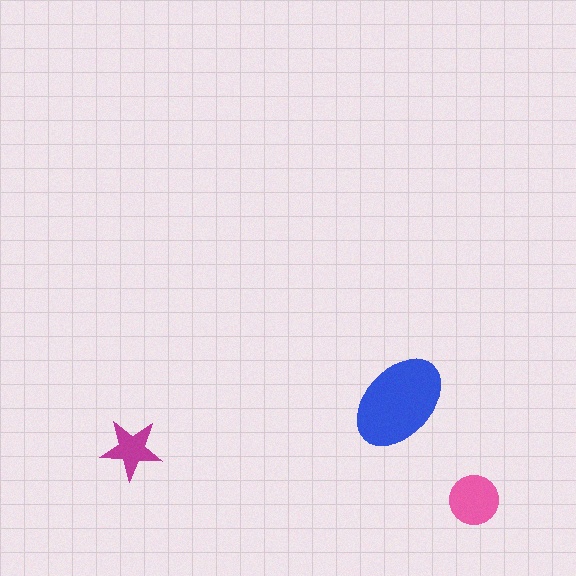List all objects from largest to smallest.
The blue ellipse, the pink circle, the magenta star.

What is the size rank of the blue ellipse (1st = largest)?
1st.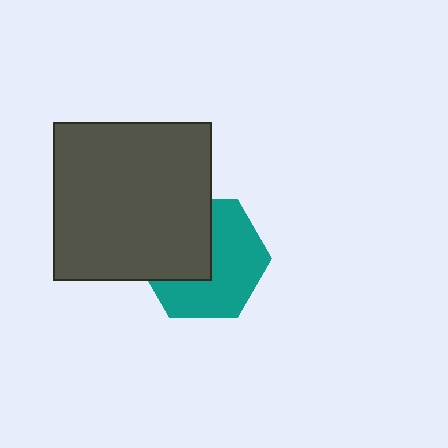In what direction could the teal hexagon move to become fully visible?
The teal hexagon could move toward the lower-right. That would shift it out from behind the dark gray square entirely.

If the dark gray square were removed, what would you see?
You would see the complete teal hexagon.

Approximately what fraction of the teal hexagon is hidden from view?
Roughly 42% of the teal hexagon is hidden behind the dark gray square.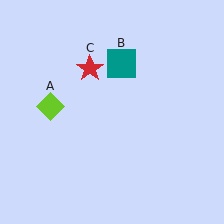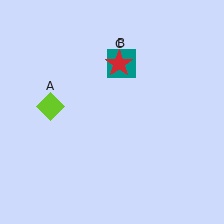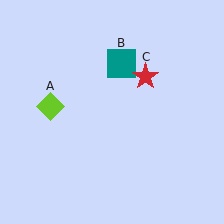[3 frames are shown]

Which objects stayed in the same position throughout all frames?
Lime diamond (object A) and teal square (object B) remained stationary.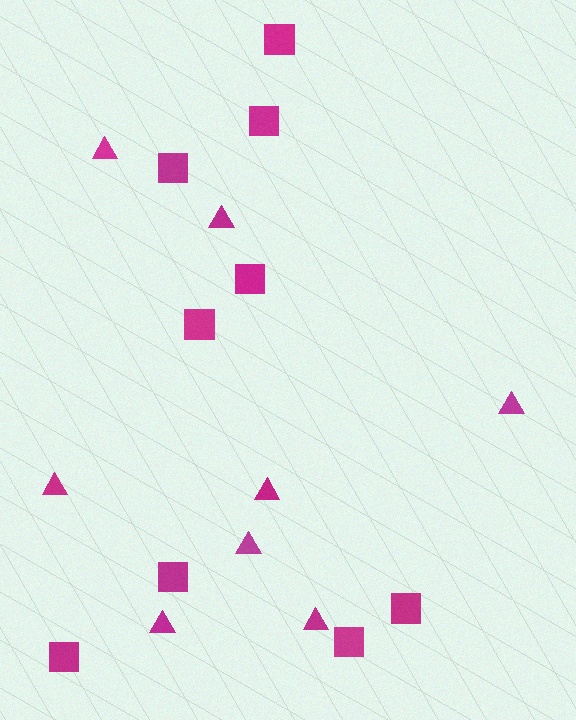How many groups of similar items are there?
There are 2 groups: one group of triangles (8) and one group of squares (9).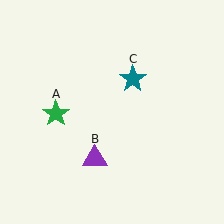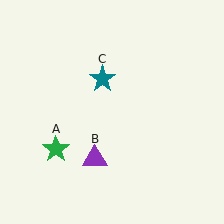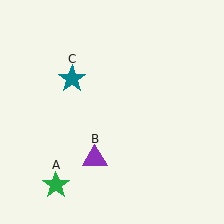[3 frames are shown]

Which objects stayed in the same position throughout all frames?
Purple triangle (object B) remained stationary.